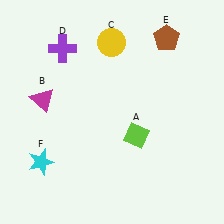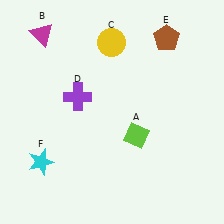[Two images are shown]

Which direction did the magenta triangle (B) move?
The magenta triangle (B) moved up.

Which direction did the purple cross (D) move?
The purple cross (D) moved down.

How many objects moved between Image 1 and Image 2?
2 objects moved between the two images.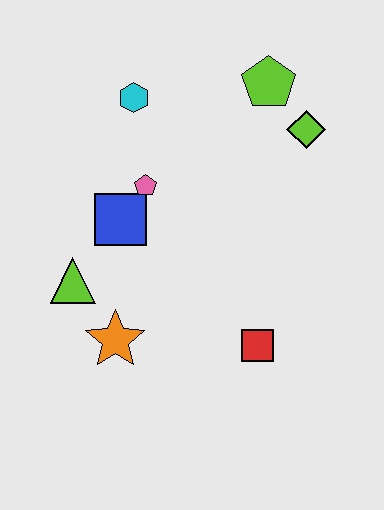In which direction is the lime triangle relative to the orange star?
The lime triangle is above the orange star.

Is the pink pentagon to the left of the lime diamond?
Yes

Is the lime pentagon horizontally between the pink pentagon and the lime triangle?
No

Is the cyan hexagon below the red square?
No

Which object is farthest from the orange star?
The lime pentagon is farthest from the orange star.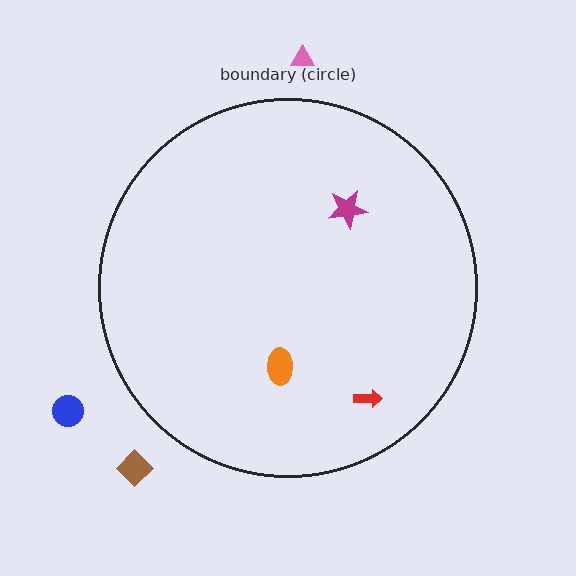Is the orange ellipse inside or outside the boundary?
Inside.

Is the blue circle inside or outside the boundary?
Outside.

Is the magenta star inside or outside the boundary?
Inside.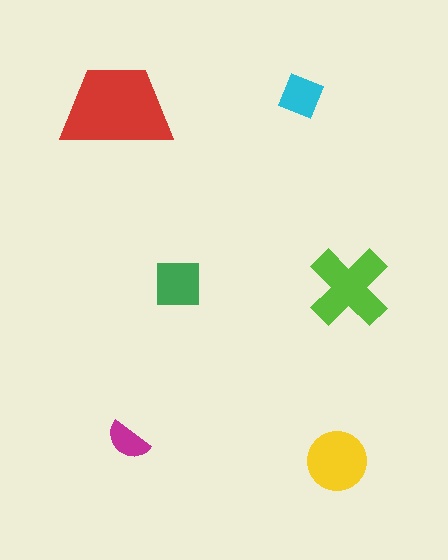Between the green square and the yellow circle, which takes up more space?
The yellow circle.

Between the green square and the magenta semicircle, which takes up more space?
The green square.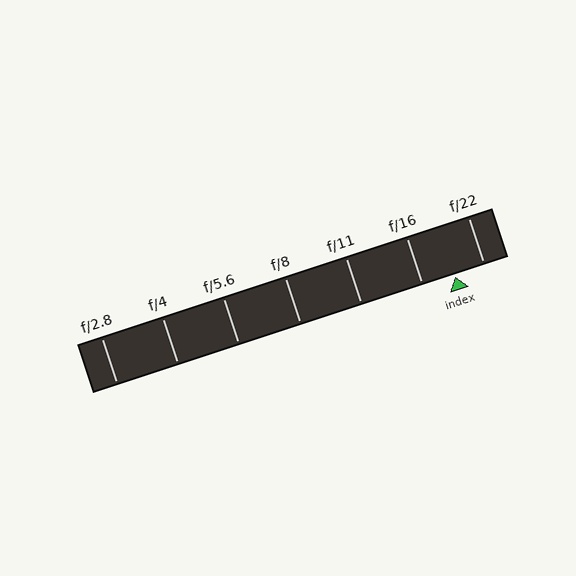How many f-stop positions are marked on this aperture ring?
There are 7 f-stop positions marked.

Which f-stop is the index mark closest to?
The index mark is closest to f/22.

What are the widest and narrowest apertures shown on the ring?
The widest aperture shown is f/2.8 and the narrowest is f/22.